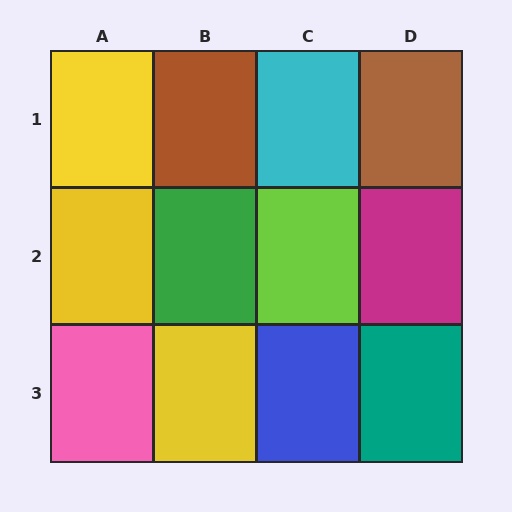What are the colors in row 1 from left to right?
Yellow, brown, cyan, brown.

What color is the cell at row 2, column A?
Yellow.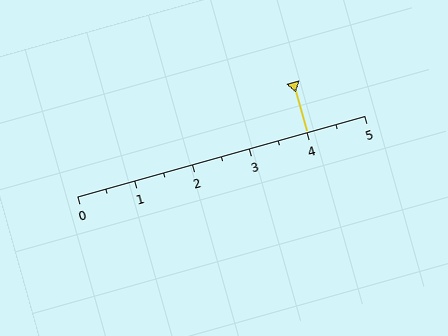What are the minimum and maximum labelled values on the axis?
The axis runs from 0 to 5.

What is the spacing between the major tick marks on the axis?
The major ticks are spaced 1 apart.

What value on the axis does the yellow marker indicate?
The marker indicates approximately 4.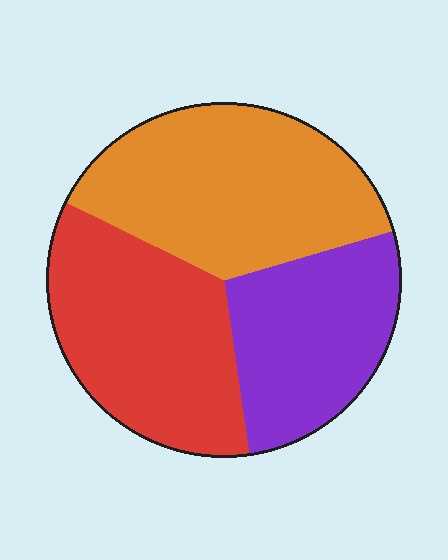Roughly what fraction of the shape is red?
Red takes up about one third (1/3) of the shape.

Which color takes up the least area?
Purple, at roughly 25%.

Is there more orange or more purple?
Orange.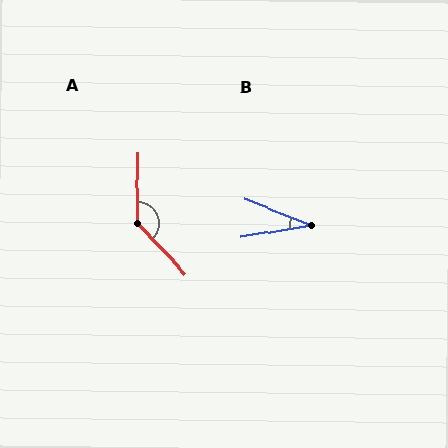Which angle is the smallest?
B, at approximately 31 degrees.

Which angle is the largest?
A, at approximately 136 degrees.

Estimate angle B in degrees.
Approximately 31 degrees.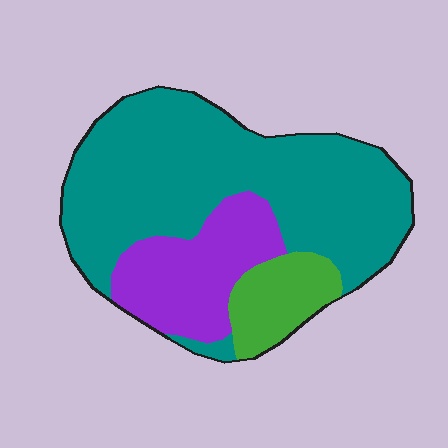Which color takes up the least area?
Green, at roughly 10%.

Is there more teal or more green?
Teal.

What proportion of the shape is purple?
Purple takes up about one fifth (1/5) of the shape.